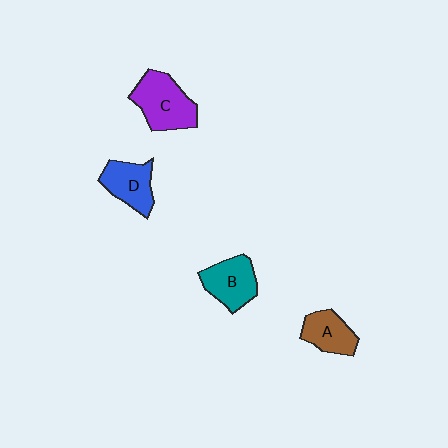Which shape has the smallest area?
Shape A (brown).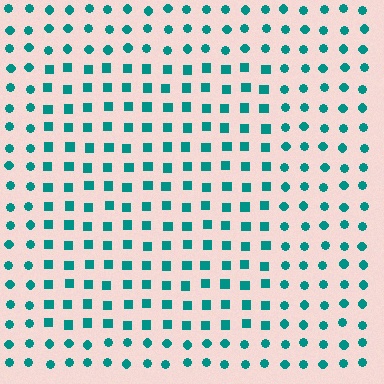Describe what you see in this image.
The image is filled with small teal elements arranged in a uniform grid. A rectangle-shaped region contains squares, while the surrounding area contains circles. The boundary is defined purely by the change in element shape.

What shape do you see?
I see a rectangle.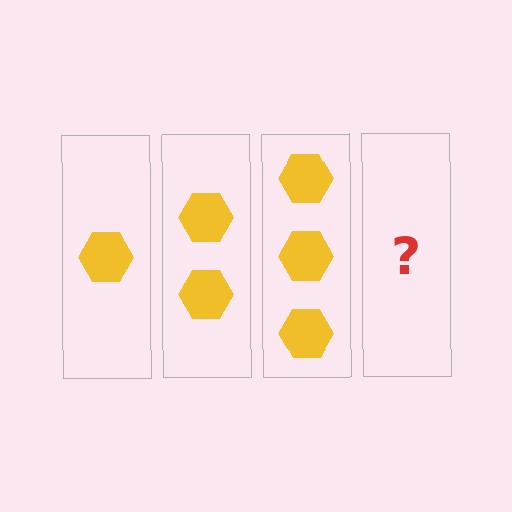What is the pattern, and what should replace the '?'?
The pattern is that each step adds one more hexagon. The '?' should be 4 hexagons.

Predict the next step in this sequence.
The next step is 4 hexagons.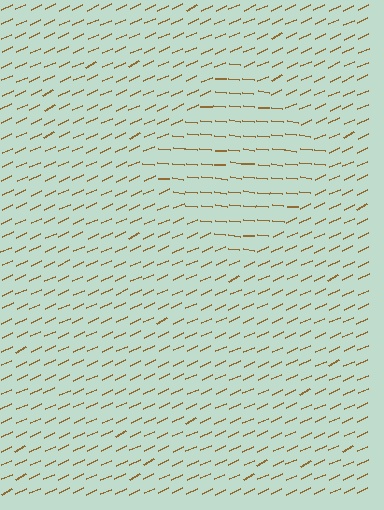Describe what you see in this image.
The image is filled with small brown line segments. A diamond region in the image has lines oriented differently from the surrounding lines, creating a visible texture boundary.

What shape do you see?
I see a diamond.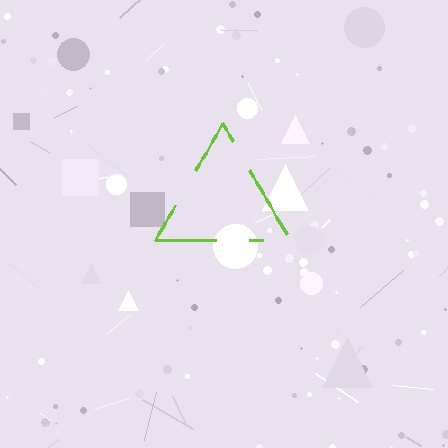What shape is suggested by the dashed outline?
The dashed outline suggests a triangle.